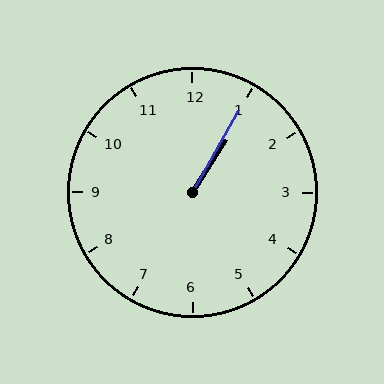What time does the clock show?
1:05.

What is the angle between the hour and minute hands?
Approximately 2 degrees.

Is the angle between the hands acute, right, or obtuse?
It is acute.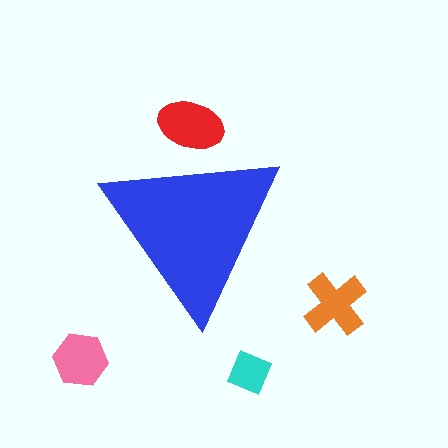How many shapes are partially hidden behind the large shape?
1 shape is partially hidden.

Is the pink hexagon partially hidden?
No, the pink hexagon is fully visible.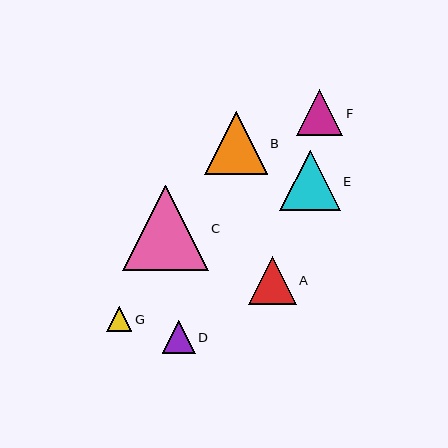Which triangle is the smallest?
Triangle G is the smallest with a size of approximately 25 pixels.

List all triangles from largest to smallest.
From largest to smallest: C, B, E, A, F, D, G.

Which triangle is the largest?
Triangle C is the largest with a size of approximately 86 pixels.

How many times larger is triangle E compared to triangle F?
Triangle E is approximately 1.3 times the size of triangle F.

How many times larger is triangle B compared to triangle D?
Triangle B is approximately 1.9 times the size of triangle D.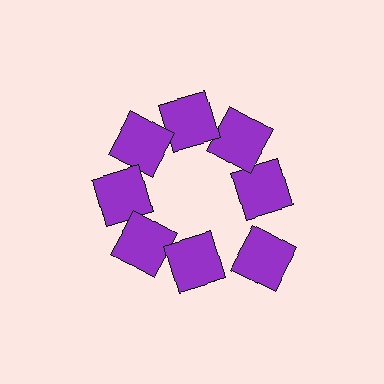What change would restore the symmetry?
The symmetry would be restored by moving it inward, back onto the ring so that all 8 squares sit at equal angles and equal distance from the center.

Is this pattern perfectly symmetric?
No. The 8 purple squares are arranged in a ring, but one element near the 4 o'clock position is pushed outward from the center, breaking the 8-fold rotational symmetry.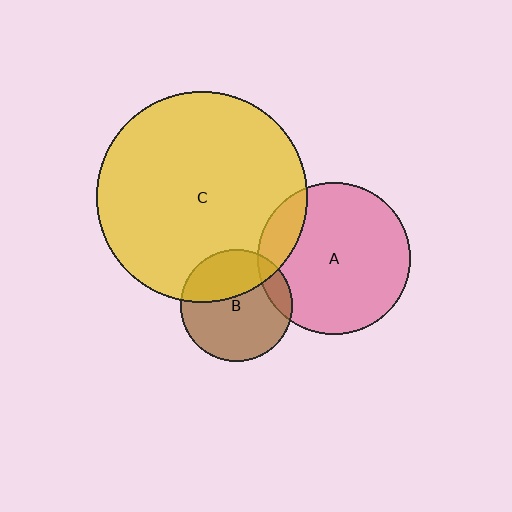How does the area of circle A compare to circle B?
Approximately 1.9 times.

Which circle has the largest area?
Circle C (yellow).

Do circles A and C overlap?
Yes.